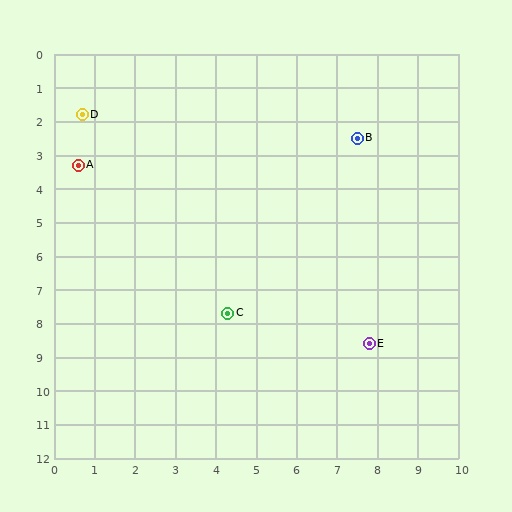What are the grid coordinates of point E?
Point E is at approximately (7.8, 8.6).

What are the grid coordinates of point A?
Point A is at approximately (0.6, 3.3).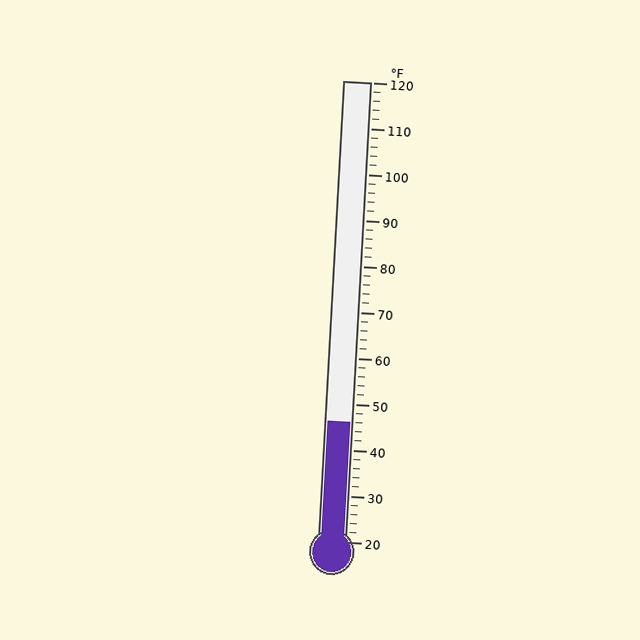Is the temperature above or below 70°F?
The temperature is below 70°F.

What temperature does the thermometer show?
The thermometer shows approximately 46°F.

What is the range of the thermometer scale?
The thermometer scale ranges from 20°F to 120°F.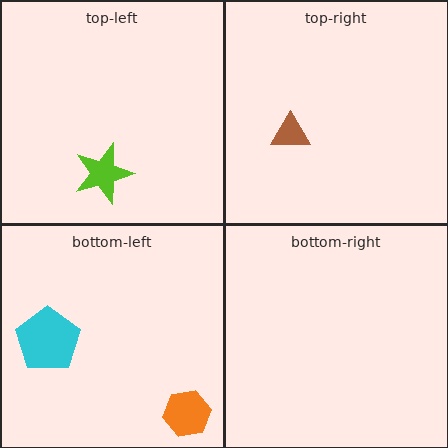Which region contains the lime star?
The top-left region.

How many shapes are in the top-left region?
1.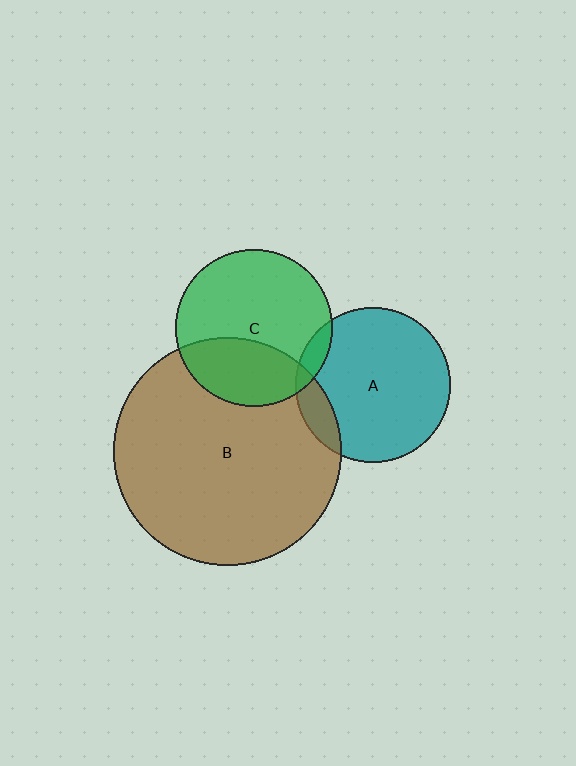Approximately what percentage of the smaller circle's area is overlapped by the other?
Approximately 10%.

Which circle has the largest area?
Circle B (brown).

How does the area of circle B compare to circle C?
Approximately 2.1 times.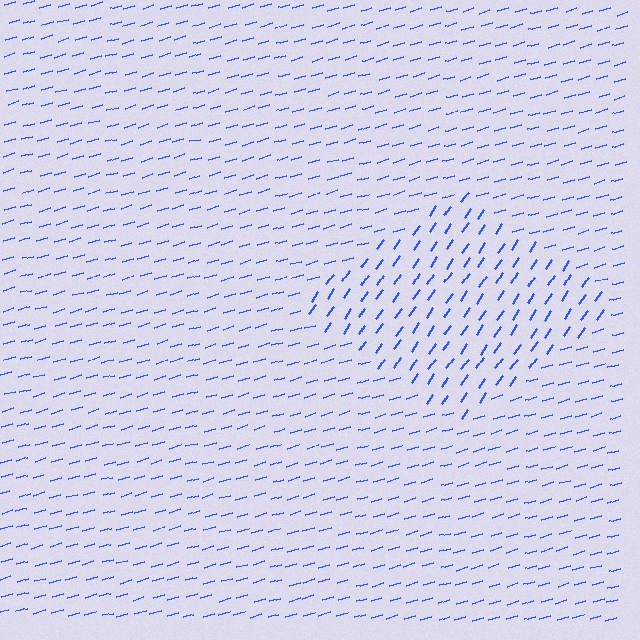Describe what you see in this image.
The image is filled with small blue line segments. A diamond region in the image has lines oriented differently from the surrounding lines, creating a visible texture boundary.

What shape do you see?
I see a diamond.